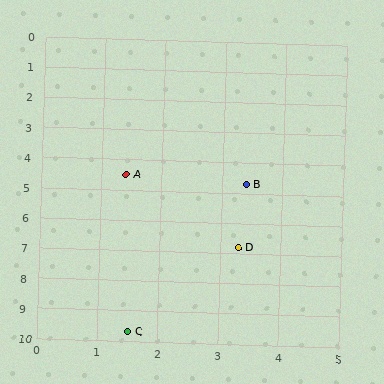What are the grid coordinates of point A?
Point A is at approximately (1.4, 4.5).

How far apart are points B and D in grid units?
Points B and D are about 2.1 grid units apart.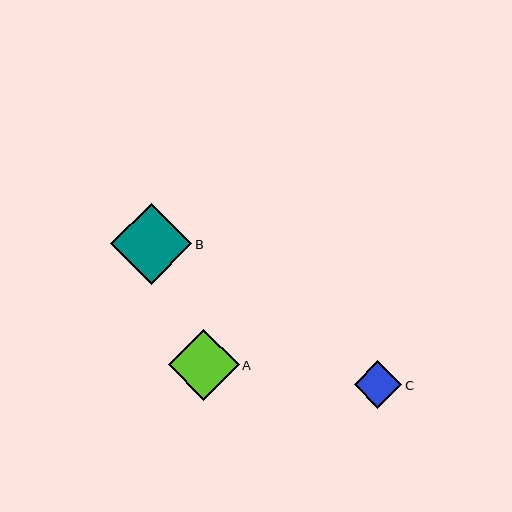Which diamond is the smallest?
Diamond C is the smallest with a size of approximately 47 pixels.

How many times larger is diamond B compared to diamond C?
Diamond B is approximately 1.7 times the size of diamond C.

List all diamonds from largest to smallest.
From largest to smallest: B, A, C.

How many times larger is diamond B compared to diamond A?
Diamond B is approximately 1.1 times the size of diamond A.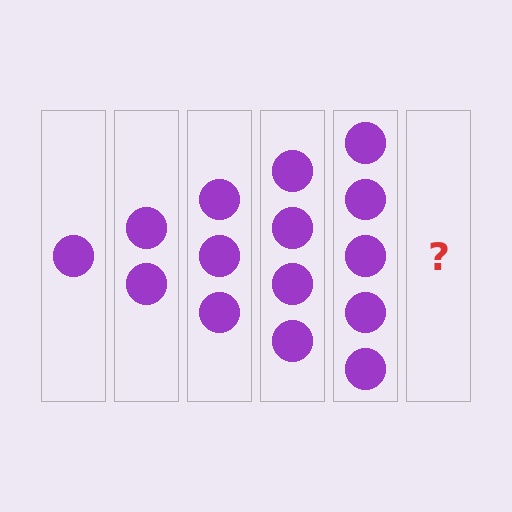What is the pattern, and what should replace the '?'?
The pattern is that each step adds one more circle. The '?' should be 6 circles.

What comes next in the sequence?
The next element should be 6 circles.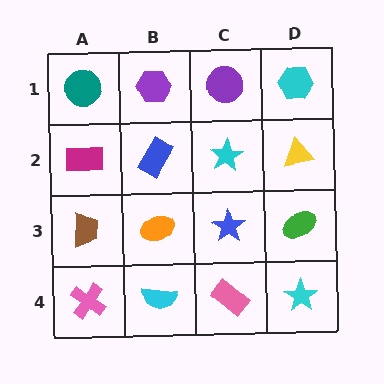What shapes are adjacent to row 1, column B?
A blue rectangle (row 2, column B), a teal circle (row 1, column A), a purple circle (row 1, column C).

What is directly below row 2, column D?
A green ellipse.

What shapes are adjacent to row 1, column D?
A yellow triangle (row 2, column D), a purple circle (row 1, column C).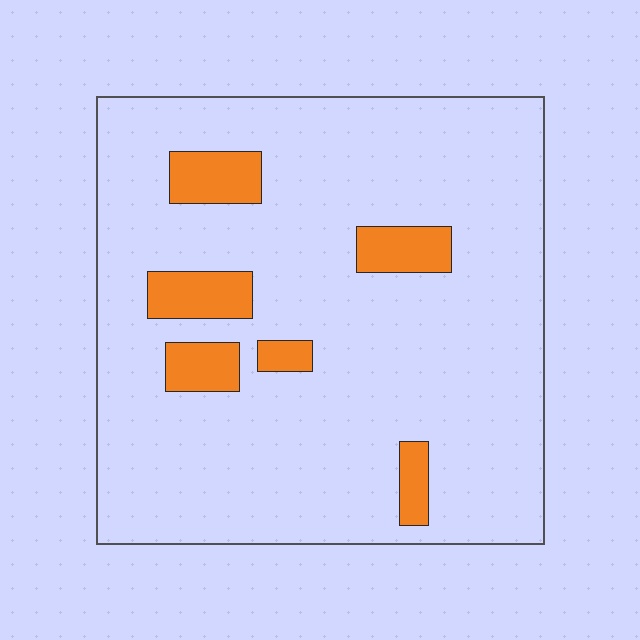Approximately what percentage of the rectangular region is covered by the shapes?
Approximately 10%.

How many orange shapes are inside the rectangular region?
6.